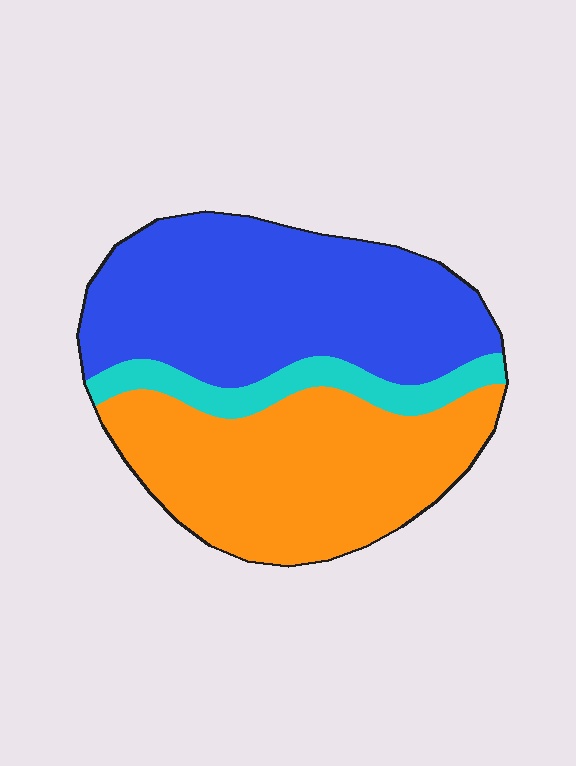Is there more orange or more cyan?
Orange.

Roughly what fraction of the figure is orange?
Orange covers around 40% of the figure.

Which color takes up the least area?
Cyan, at roughly 10%.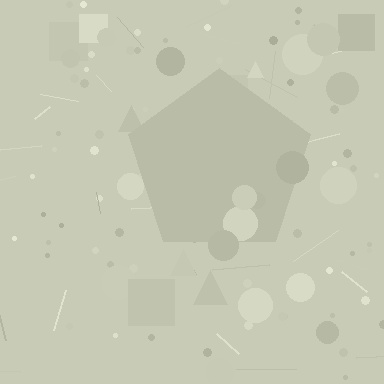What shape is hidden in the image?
A pentagon is hidden in the image.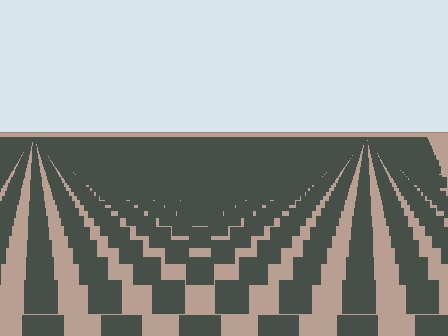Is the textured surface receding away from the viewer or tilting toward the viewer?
The surface is receding away from the viewer. Texture elements get smaller and denser toward the top.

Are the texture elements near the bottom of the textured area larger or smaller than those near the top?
Larger. Near the bottom, elements are closer to the viewer and appear at a bigger on-screen size.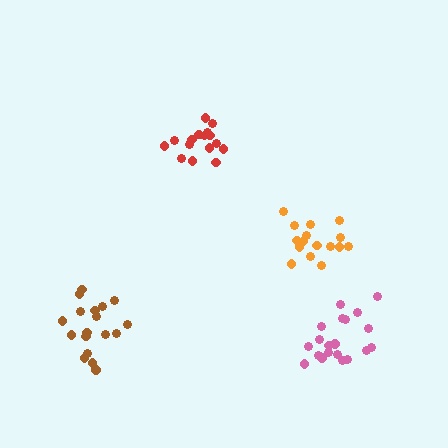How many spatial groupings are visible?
There are 4 spatial groupings.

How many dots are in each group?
Group 1: 16 dots, Group 2: 18 dots, Group 3: 16 dots, Group 4: 20 dots (70 total).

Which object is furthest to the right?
The pink cluster is rightmost.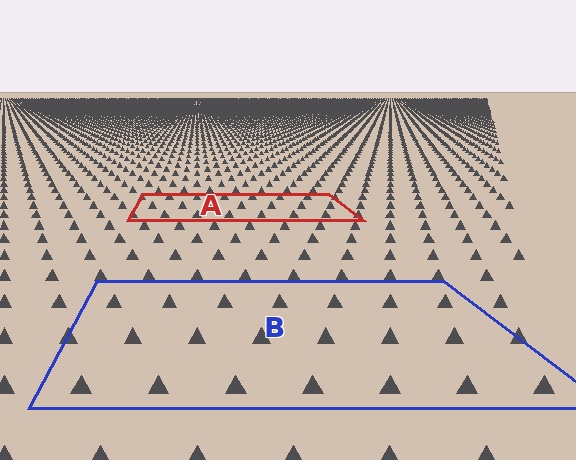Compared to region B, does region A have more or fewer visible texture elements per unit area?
Region A has more texture elements per unit area — they are packed more densely because it is farther away.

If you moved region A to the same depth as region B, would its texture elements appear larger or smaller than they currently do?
They would appear larger. At a closer depth, the same texture elements are projected at a bigger on-screen size.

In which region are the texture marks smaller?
The texture marks are smaller in region A, because it is farther away.